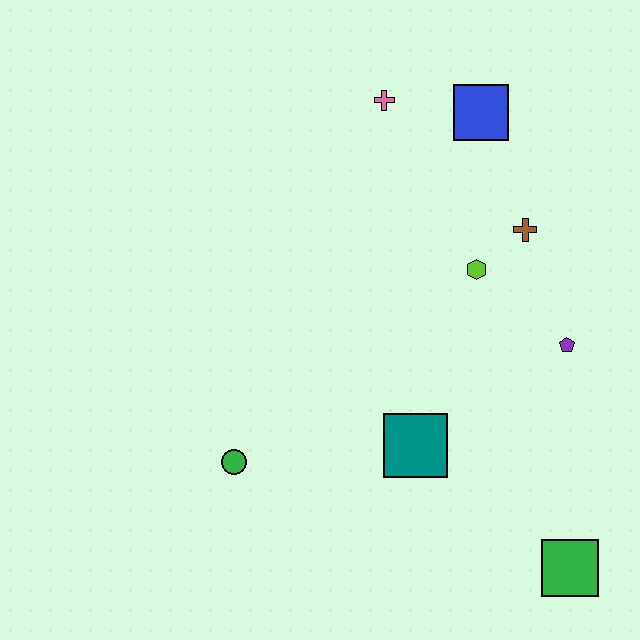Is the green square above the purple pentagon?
No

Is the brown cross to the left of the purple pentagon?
Yes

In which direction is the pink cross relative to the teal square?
The pink cross is above the teal square.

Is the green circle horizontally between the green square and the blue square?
No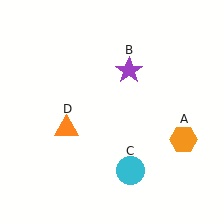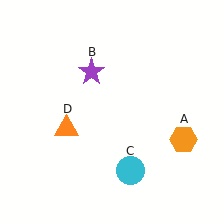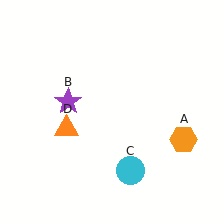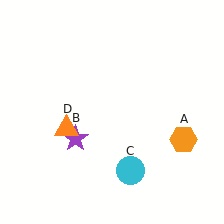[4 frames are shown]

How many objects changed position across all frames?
1 object changed position: purple star (object B).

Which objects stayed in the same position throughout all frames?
Orange hexagon (object A) and cyan circle (object C) and orange triangle (object D) remained stationary.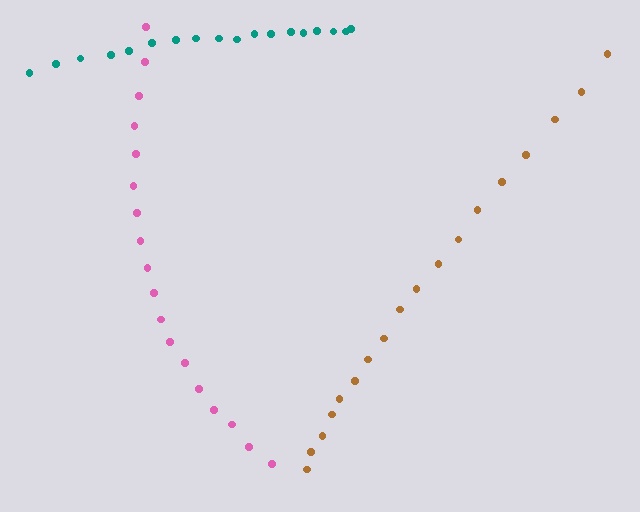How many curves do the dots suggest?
There are 3 distinct paths.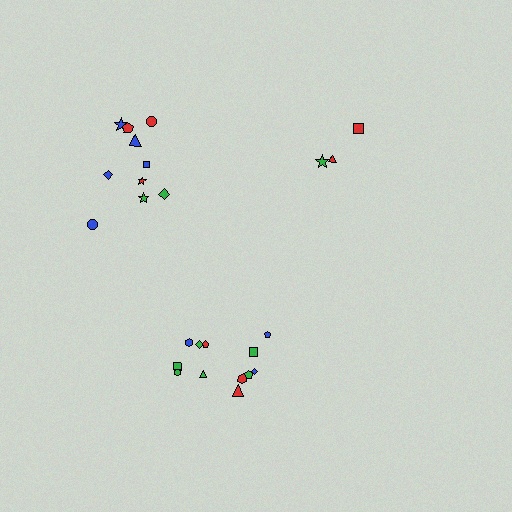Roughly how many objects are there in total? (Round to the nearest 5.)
Roughly 25 objects in total.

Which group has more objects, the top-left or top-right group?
The top-left group.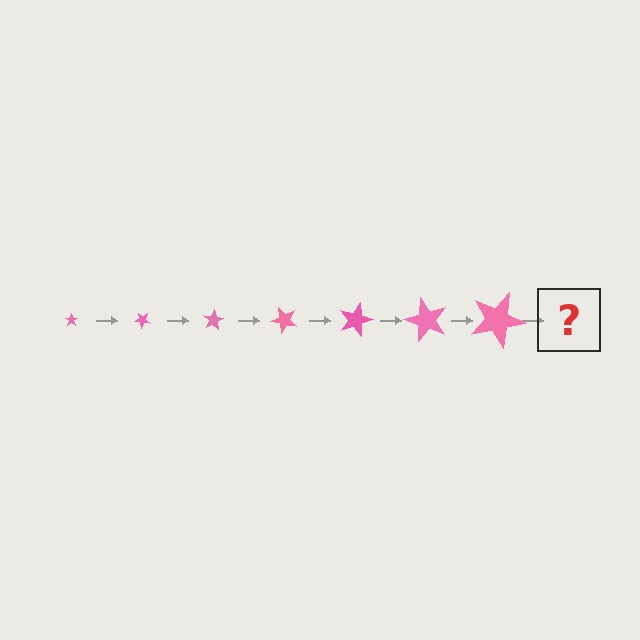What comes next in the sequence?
The next element should be a star, larger than the previous one and rotated 280 degrees from the start.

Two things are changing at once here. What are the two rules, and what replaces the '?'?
The two rules are that the star grows larger each step and it rotates 40 degrees each step. The '?' should be a star, larger than the previous one and rotated 280 degrees from the start.